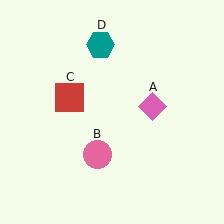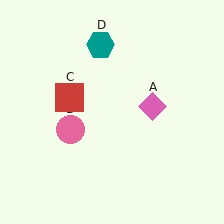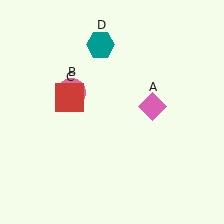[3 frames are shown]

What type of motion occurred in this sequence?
The pink circle (object B) rotated clockwise around the center of the scene.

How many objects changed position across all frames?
1 object changed position: pink circle (object B).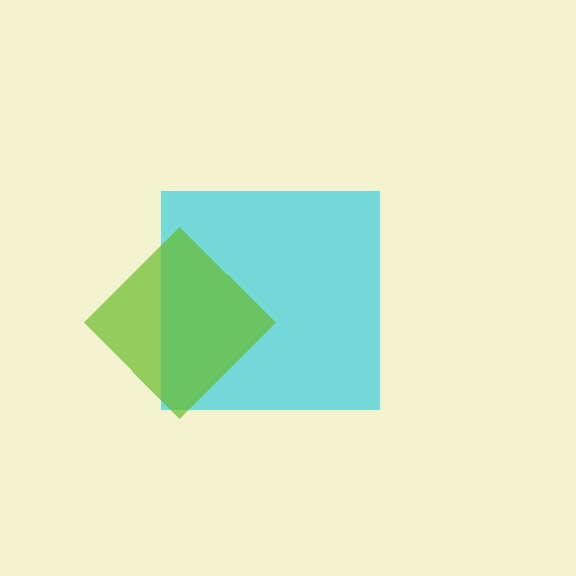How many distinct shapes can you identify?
There are 2 distinct shapes: a cyan square, a lime diamond.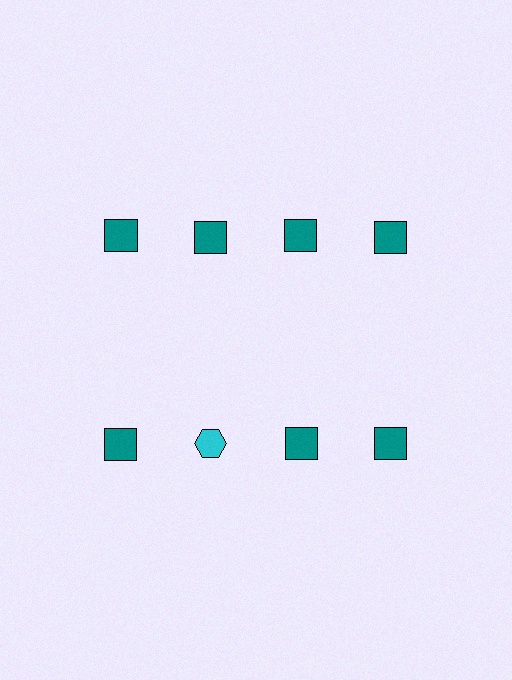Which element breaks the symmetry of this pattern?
The cyan hexagon in the second row, second from left column breaks the symmetry. All other shapes are teal squares.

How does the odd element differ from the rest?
It differs in both color (cyan instead of teal) and shape (hexagon instead of square).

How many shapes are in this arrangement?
There are 8 shapes arranged in a grid pattern.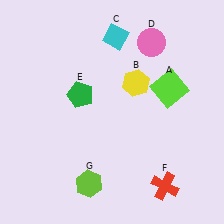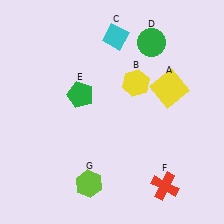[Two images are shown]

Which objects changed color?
A changed from lime to yellow. D changed from pink to green.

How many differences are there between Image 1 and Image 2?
There are 2 differences between the two images.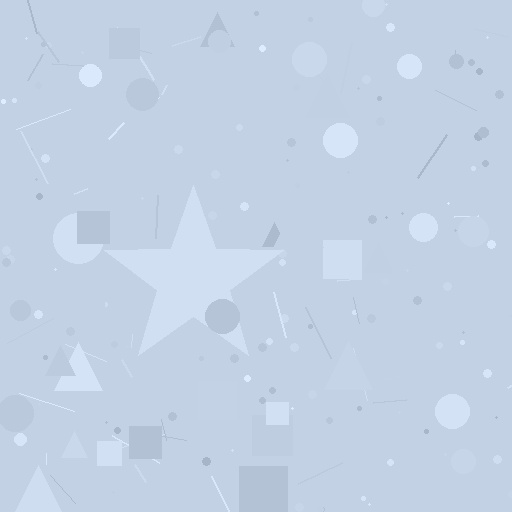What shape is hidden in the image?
A star is hidden in the image.